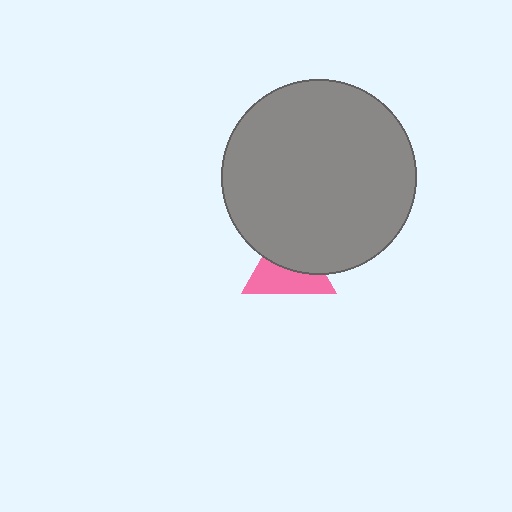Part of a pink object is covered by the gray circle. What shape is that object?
It is a triangle.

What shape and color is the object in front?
The object in front is a gray circle.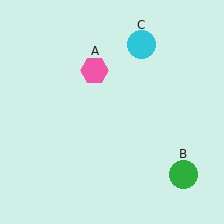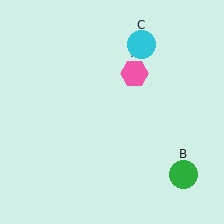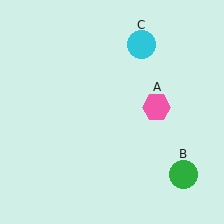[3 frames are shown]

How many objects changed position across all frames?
1 object changed position: pink hexagon (object A).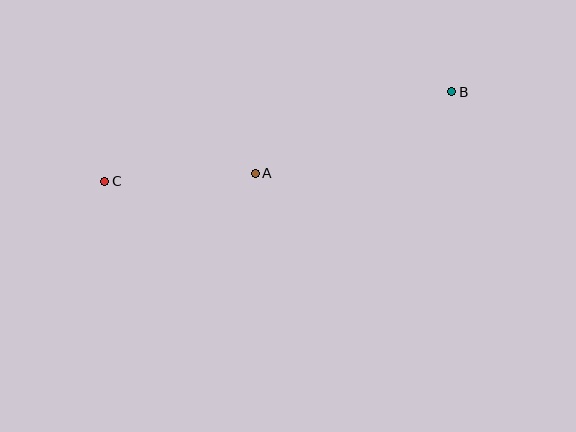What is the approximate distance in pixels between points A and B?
The distance between A and B is approximately 213 pixels.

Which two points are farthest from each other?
Points B and C are farthest from each other.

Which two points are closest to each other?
Points A and C are closest to each other.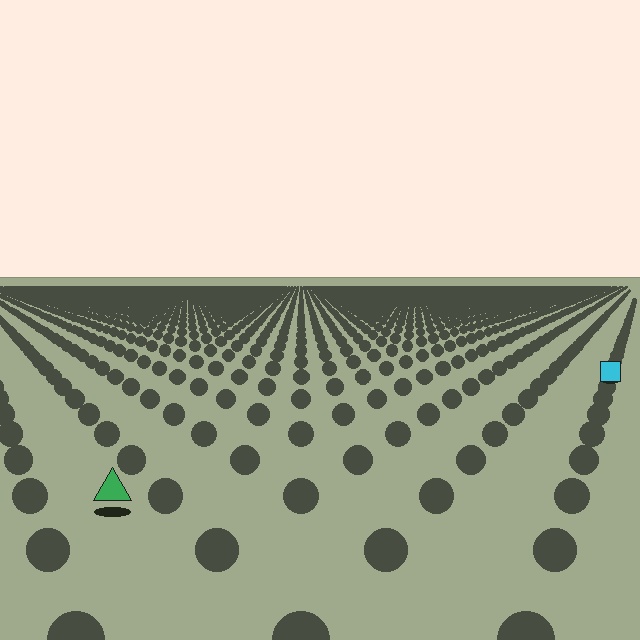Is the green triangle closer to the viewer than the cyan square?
Yes. The green triangle is closer — you can tell from the texture gradient: the ground texture is coarser near it.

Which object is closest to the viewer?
The green triangle is closest. The texture marks near it are larger and more spread out.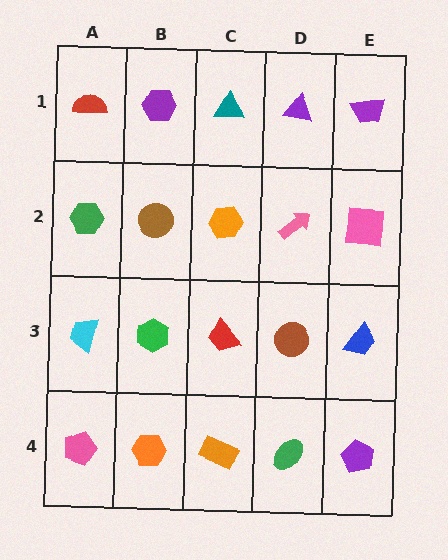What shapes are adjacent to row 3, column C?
An orange hexagon (row 2, column C), an orange rectangle (row 4, column C), a green hexagon (row 3, column B), a brown circle (row 3, column D).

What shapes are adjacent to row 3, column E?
A pink square (row 2, column E), a purple pentagon (row 4, column E), a brown circle (row 3, column D).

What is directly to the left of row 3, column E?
A brown circle.